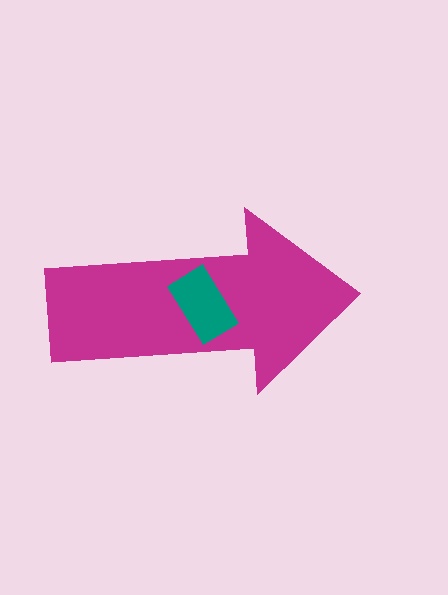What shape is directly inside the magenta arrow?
The teal rectangle.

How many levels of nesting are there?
2.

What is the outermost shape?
The magenta arrow.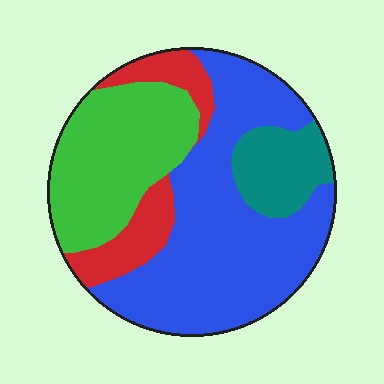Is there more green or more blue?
Blue.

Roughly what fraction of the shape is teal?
Teal covers around 10% of the shape.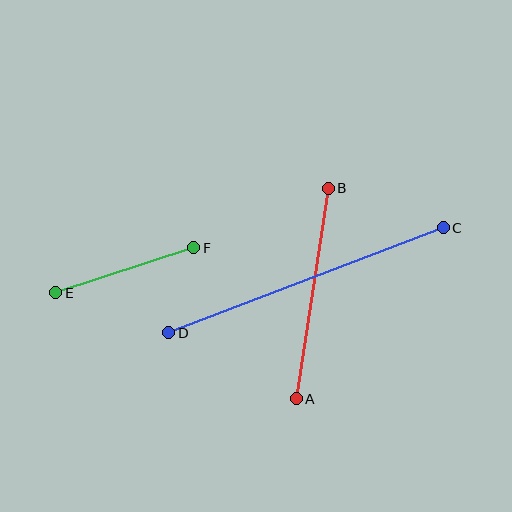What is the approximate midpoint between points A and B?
The midpoint is at approximately (312, 293) pixels.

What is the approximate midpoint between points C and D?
The midpoint is at approximately (306, 280) pixels.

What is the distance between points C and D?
The distance is approximately 294 pixels.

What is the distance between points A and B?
The distance is approximately 213 pixels.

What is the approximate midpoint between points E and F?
The midpoint is at approximately (125, 270) pixels.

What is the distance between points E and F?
The distance is approximately 145 pixels.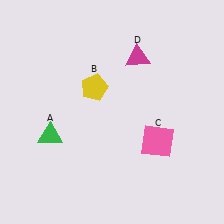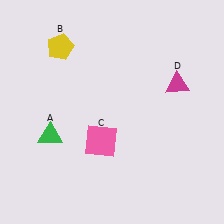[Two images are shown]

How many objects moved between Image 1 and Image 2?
3 objects moved between the two images.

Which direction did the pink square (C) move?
The pink square (C) moved left.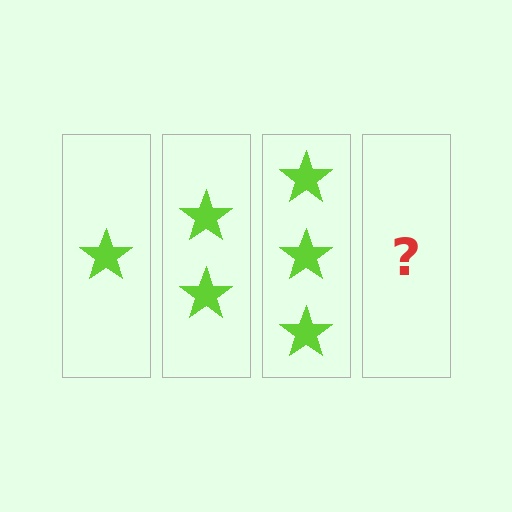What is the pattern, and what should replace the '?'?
The pattern is that each step adds one more star. The '?' should be 4 stars.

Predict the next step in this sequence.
The next step is 4 stars.